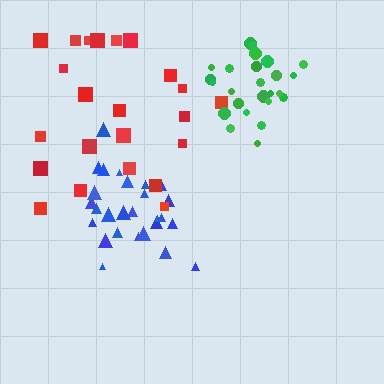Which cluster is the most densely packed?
Green.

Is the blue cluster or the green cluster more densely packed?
Green.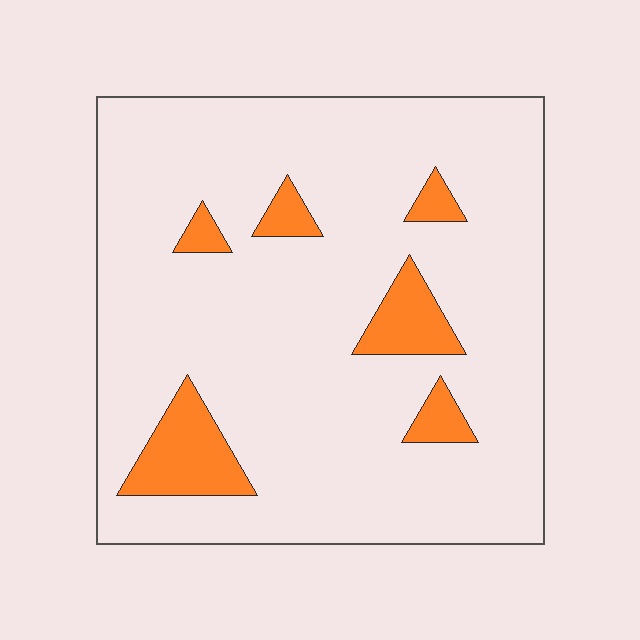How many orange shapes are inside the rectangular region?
6.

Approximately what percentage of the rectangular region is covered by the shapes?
Approximately 10%.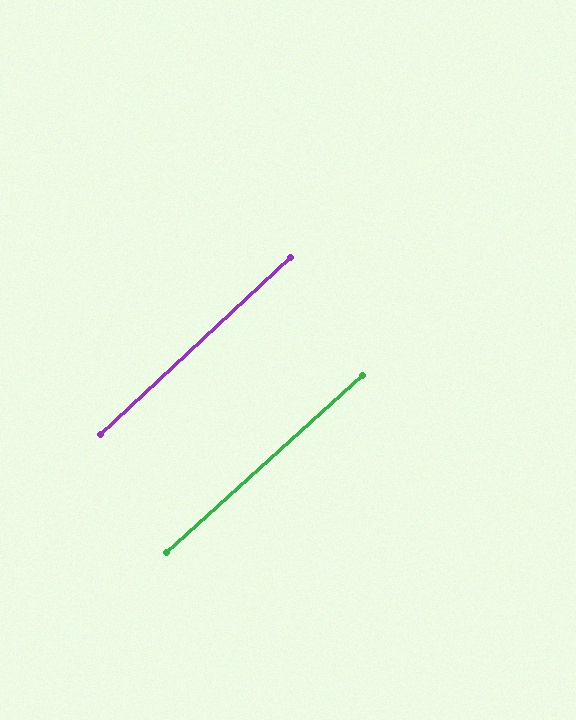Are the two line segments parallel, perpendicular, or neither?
Parallel — their directions differ by only 0.8°.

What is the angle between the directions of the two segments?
Approximately 1 degree.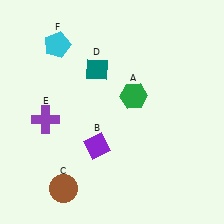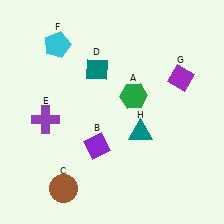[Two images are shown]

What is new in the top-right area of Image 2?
A purple diamond (G) was added in the top-right area of Image 2.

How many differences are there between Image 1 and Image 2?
There are 2 differences between the two images.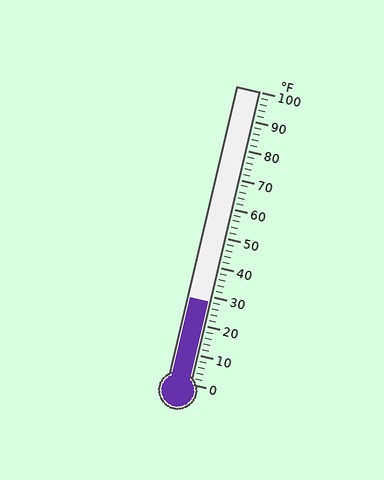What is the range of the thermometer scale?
The thermometer scale ranges from 0°F to 100°F.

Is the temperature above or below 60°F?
The temperature is below 60°F.